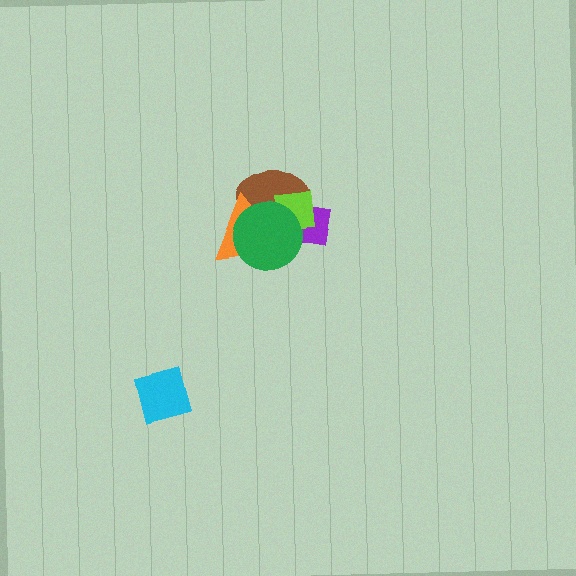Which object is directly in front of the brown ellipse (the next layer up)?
The lime square is directly in front of the brown ellipse.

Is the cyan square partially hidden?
No, no other shape covers it.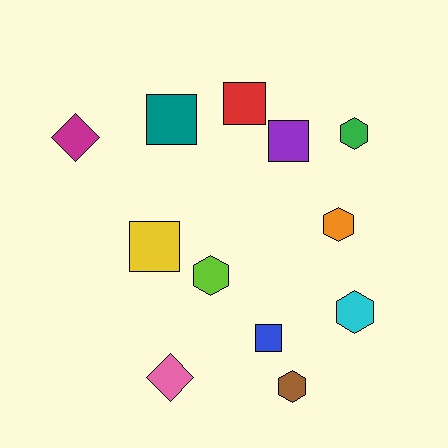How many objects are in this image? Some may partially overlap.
There are 12 objects.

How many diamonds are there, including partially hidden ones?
There are 2 diamonds.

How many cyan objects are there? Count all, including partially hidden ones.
There is 1 cyan object.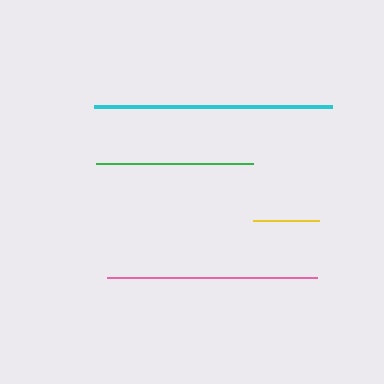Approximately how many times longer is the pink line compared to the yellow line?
The pink line is approximately 3.2 times the length of the yellow line.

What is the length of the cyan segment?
The cyan segment is approximately 238 pixels long.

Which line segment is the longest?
The cyan line is the longest at approximately 238 pixels.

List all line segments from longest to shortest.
From longest to shortest: cyan, pink, green, yellow.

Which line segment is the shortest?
The yellow line is the shortest at approximately 66 pixels.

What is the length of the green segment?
The green segment is approximately 157 pixels long.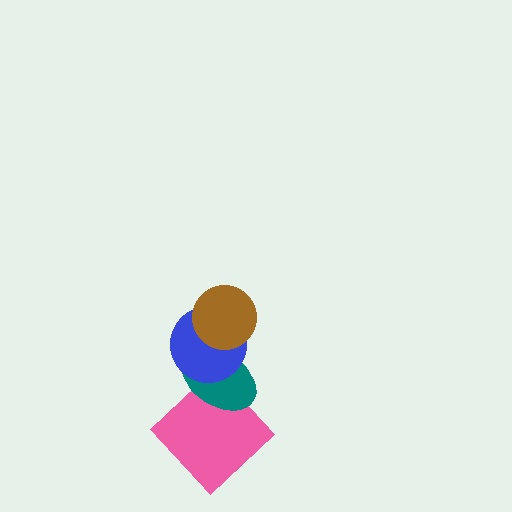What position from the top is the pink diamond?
The pink diamond is 4th from the top.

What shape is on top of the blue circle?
The brown circle is on top of the blue circle.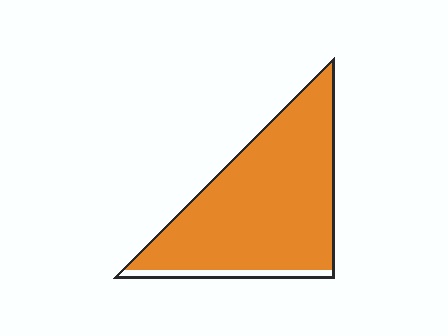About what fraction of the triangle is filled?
About nine tenths (9/10).